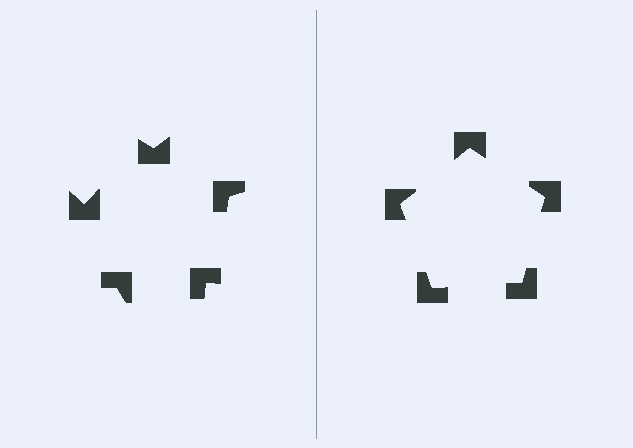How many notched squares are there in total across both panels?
10 — 5 on each side.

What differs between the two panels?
The notched squares are positioned identically on both sides; only the wedge orientations differ. On the right they align to a pentagon; on the left they are misaligned.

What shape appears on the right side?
An illusory pentagon.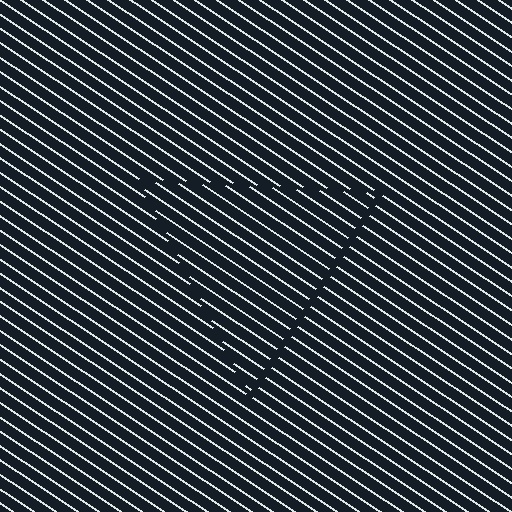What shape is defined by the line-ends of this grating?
An illusory triangle. The interior of the shape contains the same grating, shifted by half a period — the contour is defined by the phase discontinuity where line-ends from the inner and outer gratings abut.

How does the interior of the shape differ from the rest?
The interior of the shape contains the same grating, shifted by half a period — the contour is defined by the phase discontinuity where line-ends from the inner and outer gratings abut.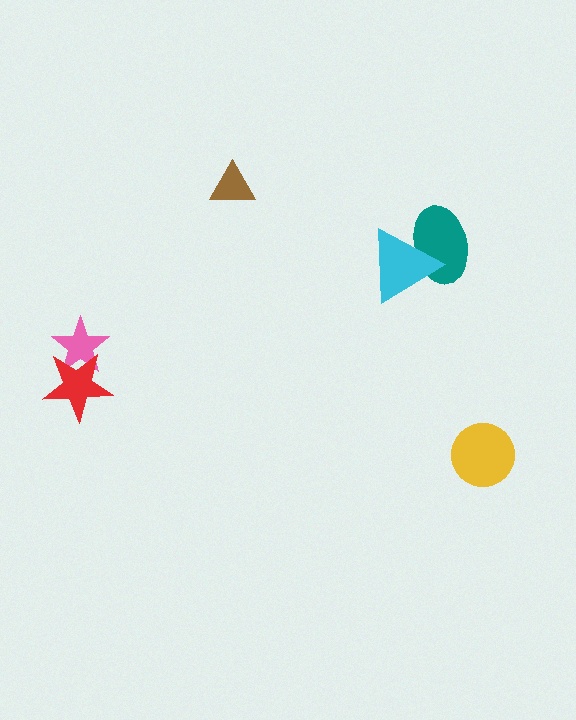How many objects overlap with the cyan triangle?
1 object overlaps with the cyan triangle.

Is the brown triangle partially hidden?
No, no other shape covers it.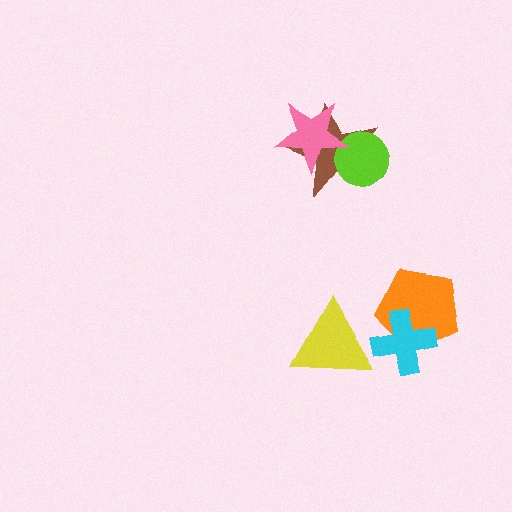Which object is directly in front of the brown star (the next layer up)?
The lime circle is directly in front of the brown star.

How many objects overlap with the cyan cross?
2 objects overlap with the cyan cross.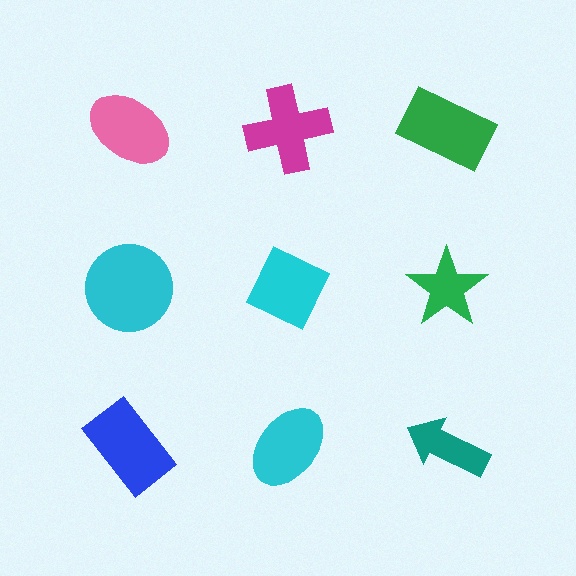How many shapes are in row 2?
3 shapes.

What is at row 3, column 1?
A blue rectangle.